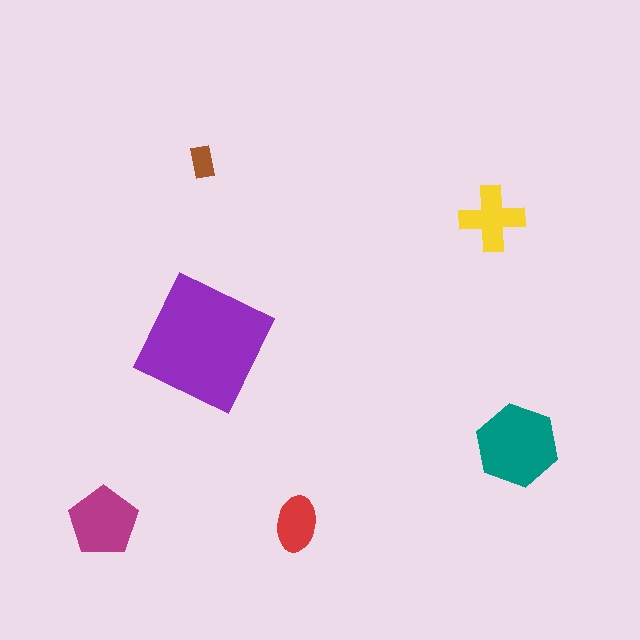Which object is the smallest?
The brown rectangle.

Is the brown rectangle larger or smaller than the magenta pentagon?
Smaller.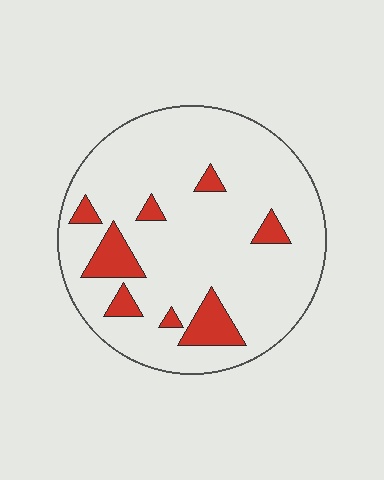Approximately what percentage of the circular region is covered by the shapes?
Approximately 15%.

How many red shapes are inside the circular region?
8.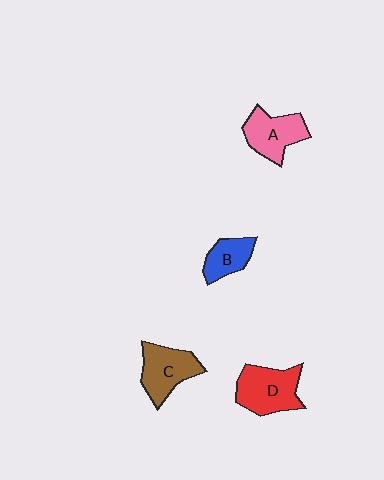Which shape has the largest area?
Shape D (red).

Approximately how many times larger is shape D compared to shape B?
Approximately 1.7 times.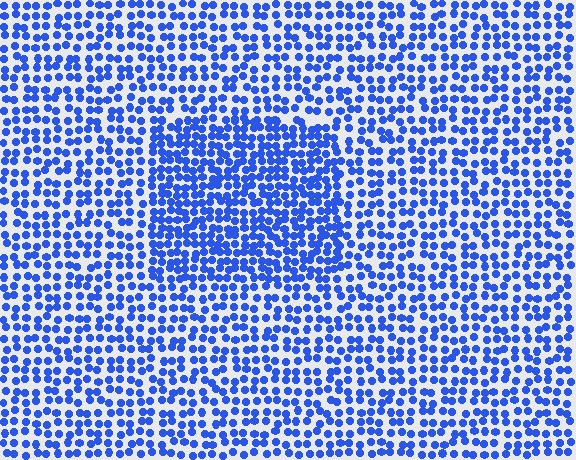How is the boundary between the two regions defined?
The boundary is defined by a change in element density (approximately 1.6x ratio). All elements are the same color, size, and shape.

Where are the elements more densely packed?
The elements are more densely packed inside the rectangle boundary.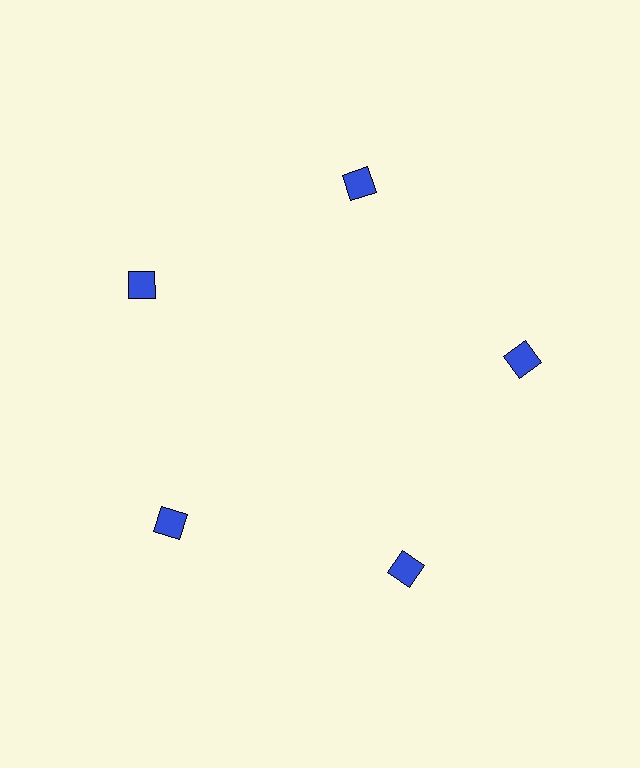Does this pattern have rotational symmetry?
Yes, this pattern has 5-fold rotational symmetry. It looks the same after rotating 72 degrees around the center.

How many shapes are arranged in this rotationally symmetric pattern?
There are 5 shapes, arranged in 5 groups of 1.